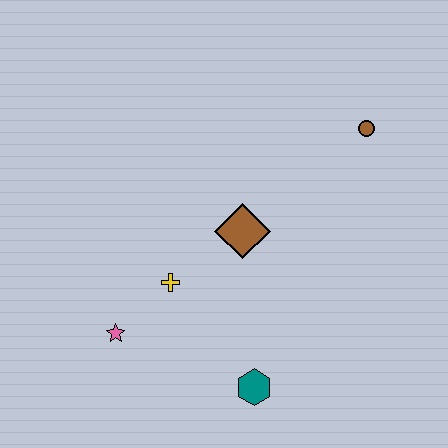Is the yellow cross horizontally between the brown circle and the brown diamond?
No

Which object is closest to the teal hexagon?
The yellow cross is closest to the teal hexagon.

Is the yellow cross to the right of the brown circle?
No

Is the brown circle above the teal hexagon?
Yes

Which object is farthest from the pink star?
The brown circle is farthest from the pink star.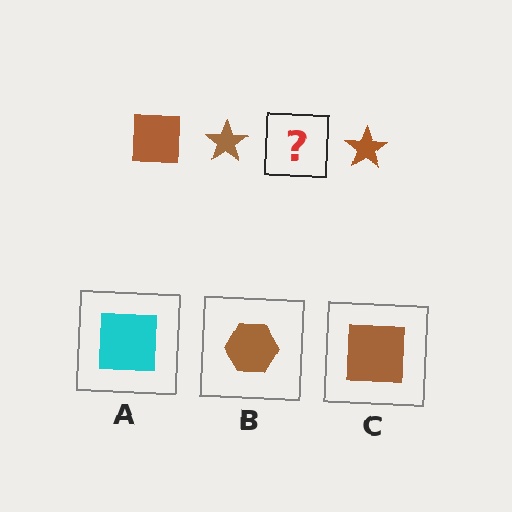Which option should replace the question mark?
Option C.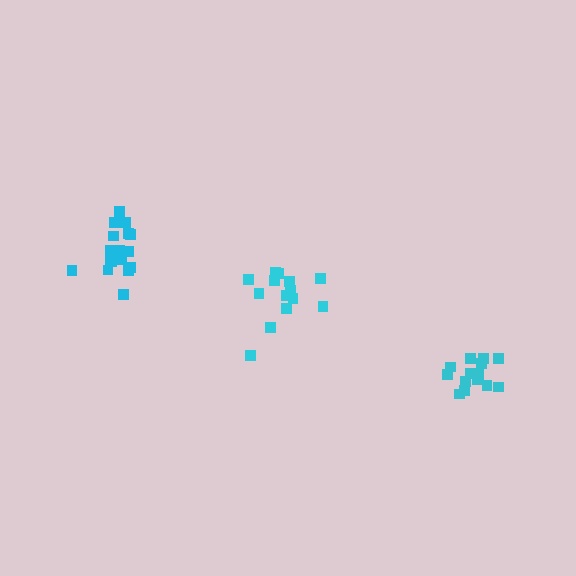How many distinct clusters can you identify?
There are 3 distinct clusters.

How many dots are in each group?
Group 1: 17 dots, Group 2: 14 dots, Group 3: 15 dots (46 total).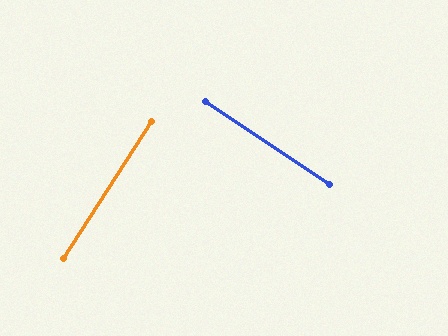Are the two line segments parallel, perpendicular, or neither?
Perpendicular — they meet at approximately 89°.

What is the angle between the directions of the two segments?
Approximately 89 degrees.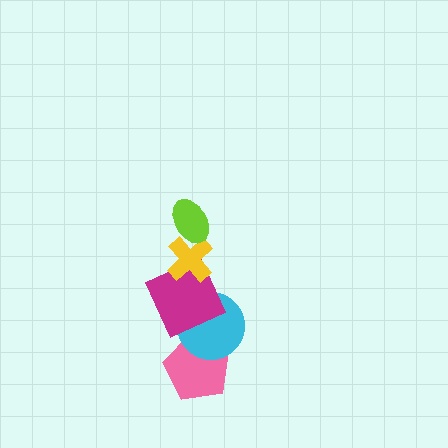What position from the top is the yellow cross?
The yellow cross is 2nd from the top.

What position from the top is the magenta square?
The magenta square is 3rd from the top.